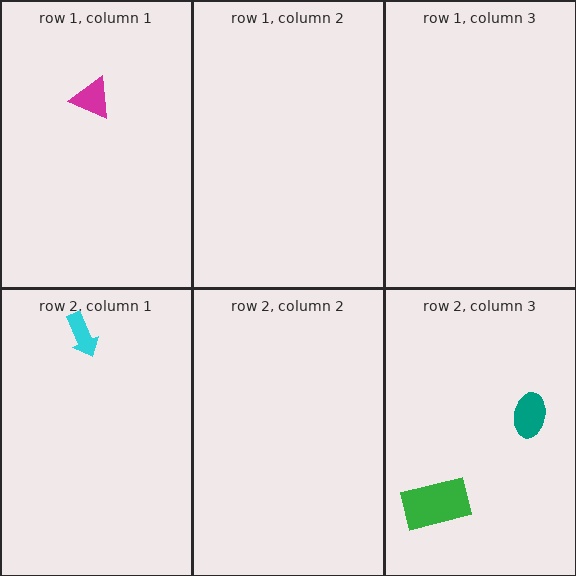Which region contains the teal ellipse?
The row 2, column 3 region.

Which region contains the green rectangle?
The row 2, column 3 region.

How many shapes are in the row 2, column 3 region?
2.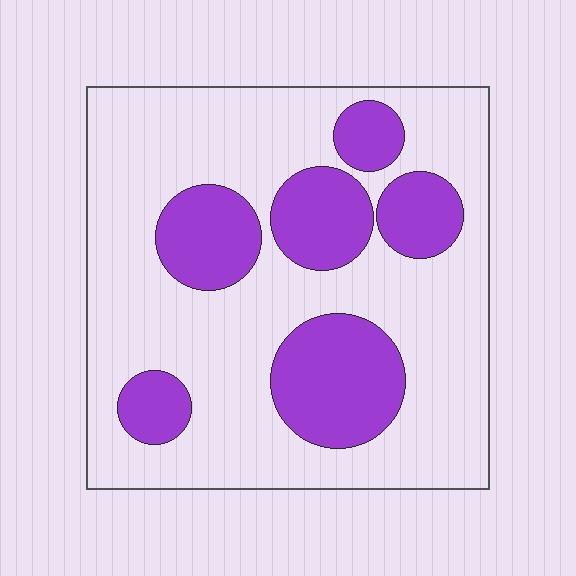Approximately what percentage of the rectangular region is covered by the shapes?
Approximately 30%.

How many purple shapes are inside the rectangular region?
6.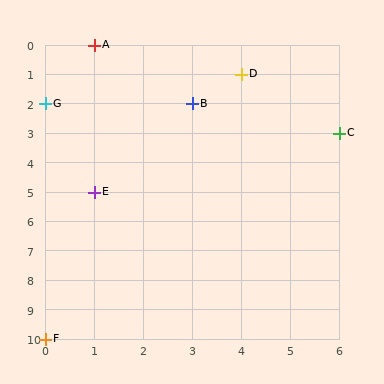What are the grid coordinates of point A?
Point A is at grid coordinates (1, 0).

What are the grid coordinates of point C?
Point C is at grid coordinates (6, 3).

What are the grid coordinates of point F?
Point F is at grid coordinates (0, 10).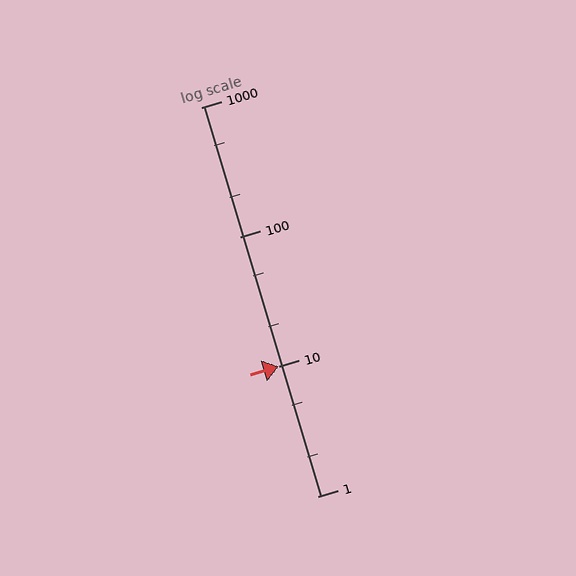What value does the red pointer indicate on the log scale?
The pointer indicates approximately 10.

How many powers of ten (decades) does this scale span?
The scale spans 3 decades, from 1 to 1000.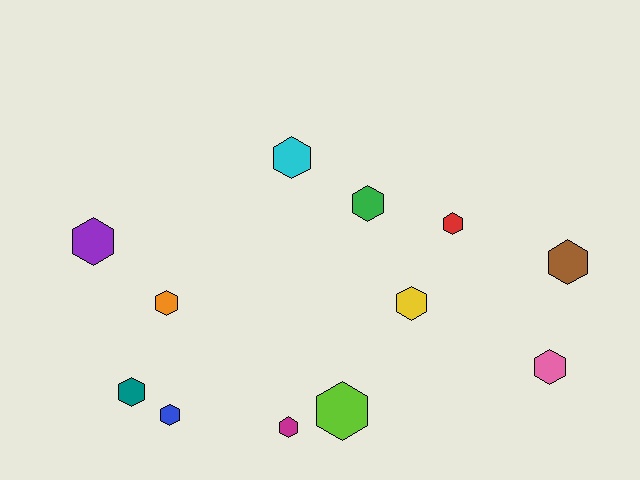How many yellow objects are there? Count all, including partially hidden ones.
There is 1 yellow object.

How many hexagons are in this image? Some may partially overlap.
There are 12 hexagons.